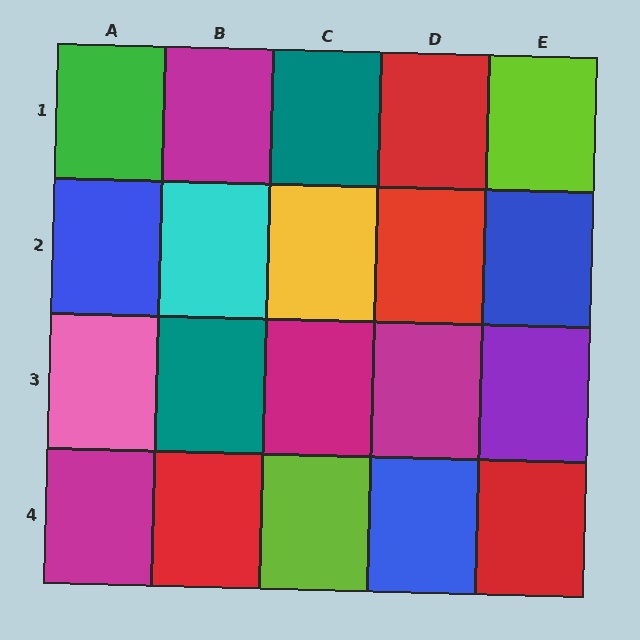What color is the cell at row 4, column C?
Lime.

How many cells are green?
1 cell is green.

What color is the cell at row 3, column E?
Purple.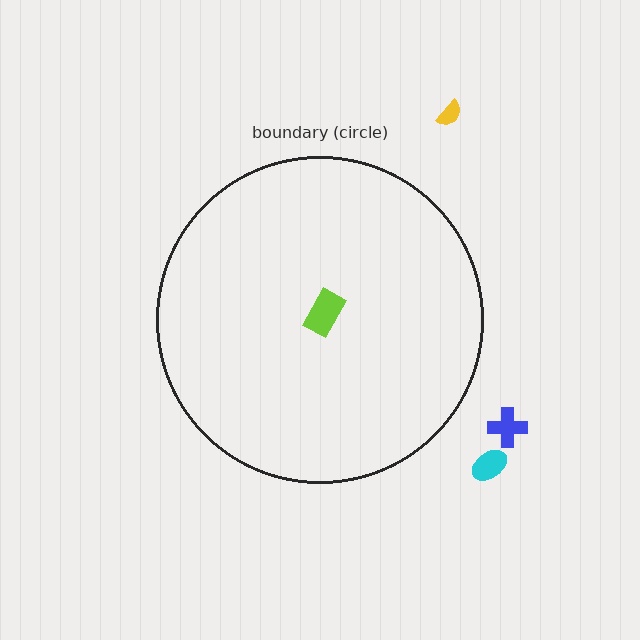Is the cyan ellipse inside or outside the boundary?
Outside.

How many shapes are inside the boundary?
1 inside, 3 outside.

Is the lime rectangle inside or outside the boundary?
Inside.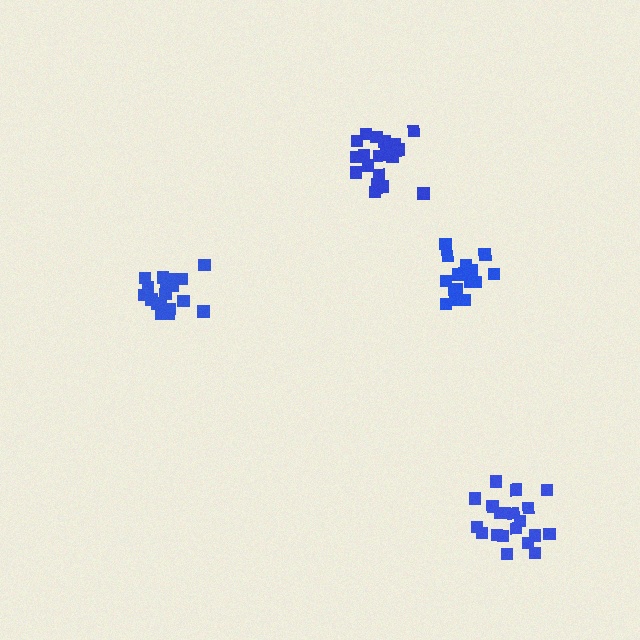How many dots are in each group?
Group 1: 20 dots, Group 2: 18 dots, Group 3: 17 dots, Group 4: 21 dots (76 total).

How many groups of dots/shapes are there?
There are 4 groups.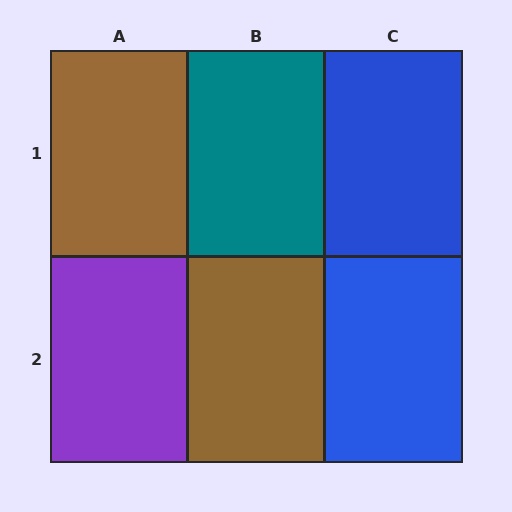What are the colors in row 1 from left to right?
Brown, teal, blue.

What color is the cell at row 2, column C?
Blue.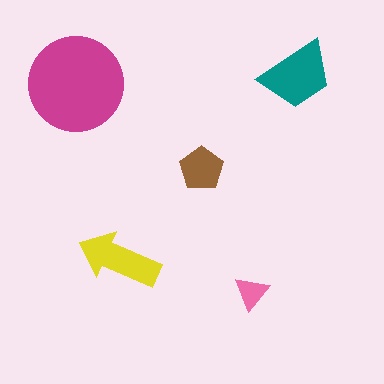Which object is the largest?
The magenta circle.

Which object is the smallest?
The pink triangle.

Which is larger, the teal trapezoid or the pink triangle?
The teal trapezoid.